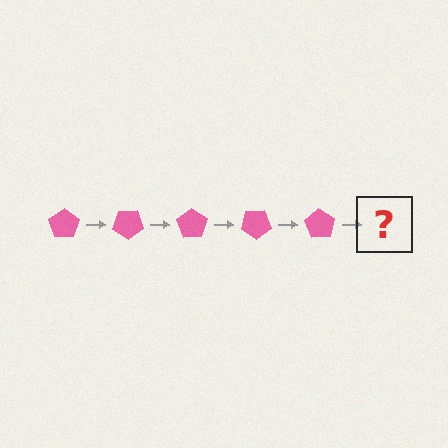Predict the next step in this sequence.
The next step is a pink pentagon rotated 175 degrees.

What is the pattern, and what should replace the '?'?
The pattern is that the pentagon rotates 35 degrees each step. The '?' should be a pink pentagon rotated 175 degrees.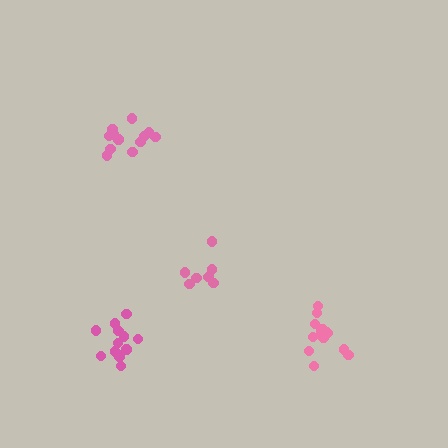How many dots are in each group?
Group 1: 12 dots, Group 2: 13 dots, Group 3: 13 dots, Group 4: 7 dots (45 total).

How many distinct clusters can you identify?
There are 4 distinct clusters.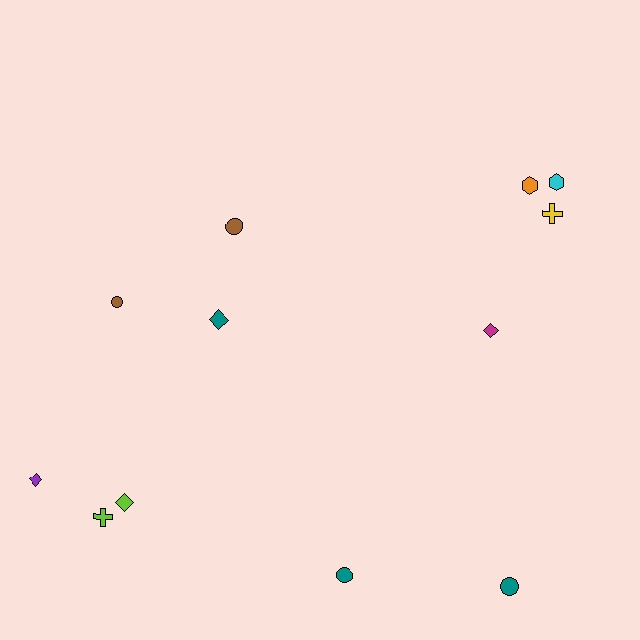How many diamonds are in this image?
There are 4 diamonds.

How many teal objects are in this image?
There are 3 teal objects.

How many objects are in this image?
There are 12 objects.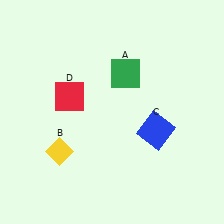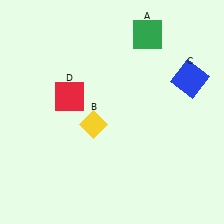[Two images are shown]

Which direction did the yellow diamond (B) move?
The yellow diamond (B) moved right.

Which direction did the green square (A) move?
The green square (A) moved up.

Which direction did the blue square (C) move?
The blue square (C) moved up.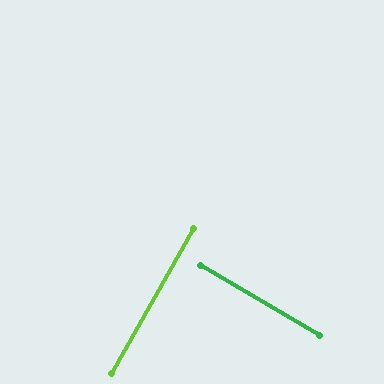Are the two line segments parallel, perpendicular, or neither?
Perpendicular — they meet at approximately 89°.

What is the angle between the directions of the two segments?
Approximately 89 degrees.